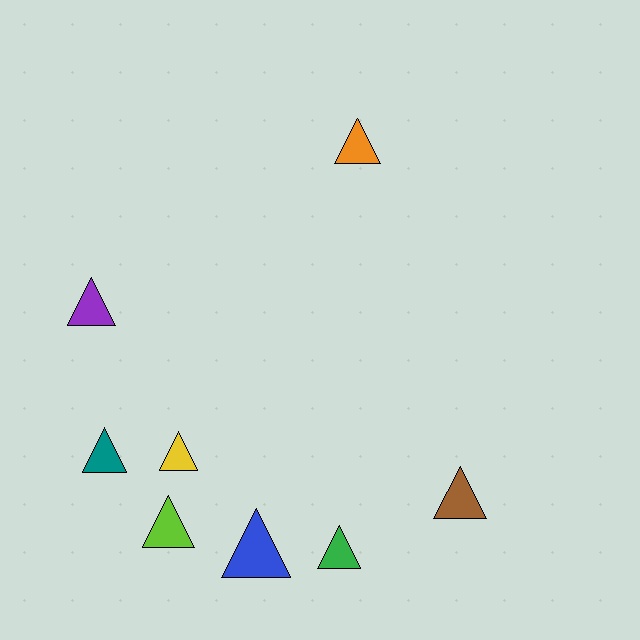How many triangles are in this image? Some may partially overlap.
There are 8 triangles.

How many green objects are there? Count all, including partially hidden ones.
There is 1 green object.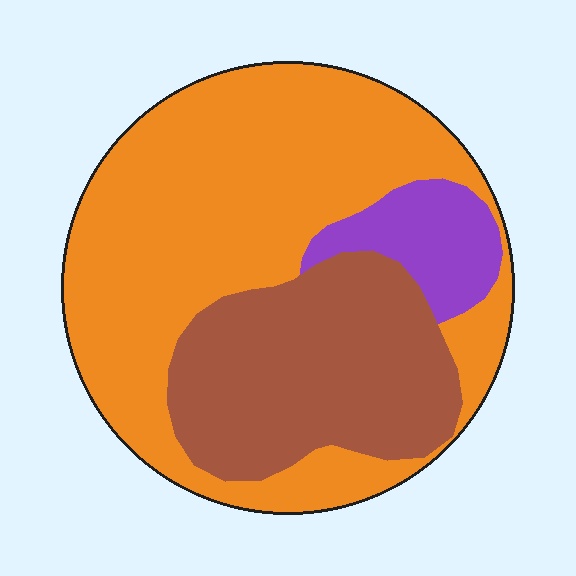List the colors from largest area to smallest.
From largest to smallest: orange, brown, purple.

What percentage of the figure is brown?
Brown covers roughly 30% of the figure.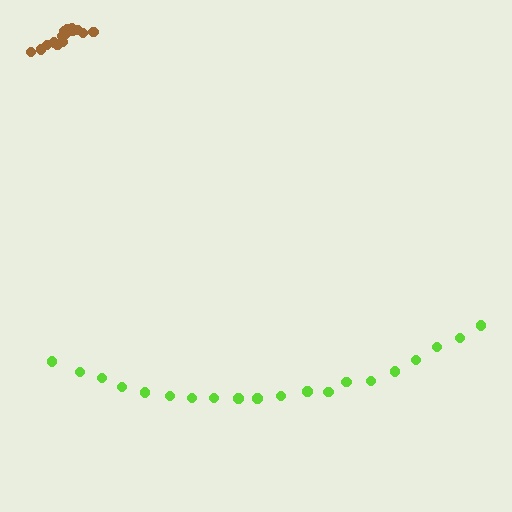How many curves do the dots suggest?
There are 2 distinct paths.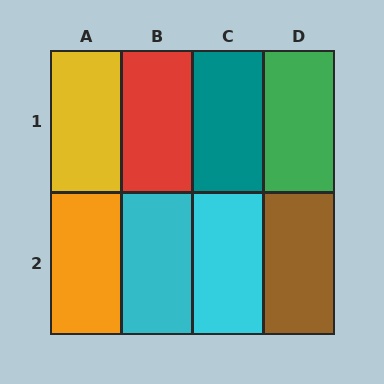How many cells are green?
1 cell is green.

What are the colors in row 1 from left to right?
Yellow, red, teal, green.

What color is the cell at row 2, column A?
Orange.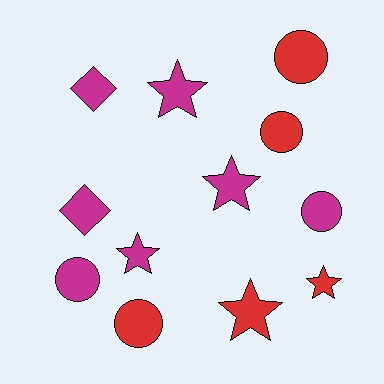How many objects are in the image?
There are 12 objects.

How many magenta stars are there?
There are 3 magenta stars.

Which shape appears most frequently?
Circle, with 5 objects.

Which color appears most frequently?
Magenta, with 7 objects.